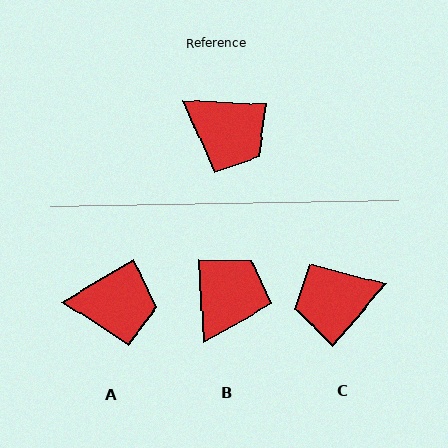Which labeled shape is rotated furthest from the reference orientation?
C, about 128 degrees away.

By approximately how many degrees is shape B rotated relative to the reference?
Approximately 97 degrees counter-clockwise.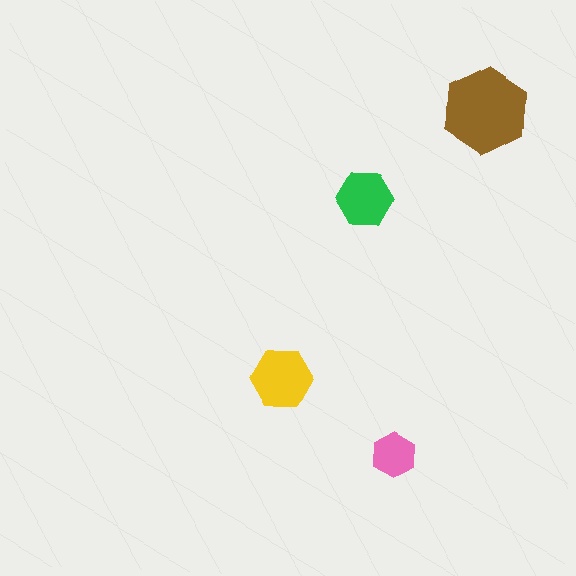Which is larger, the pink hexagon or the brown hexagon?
The brown one.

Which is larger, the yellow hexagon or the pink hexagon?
The yellow one.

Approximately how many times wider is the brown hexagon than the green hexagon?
About 1.5 times wider.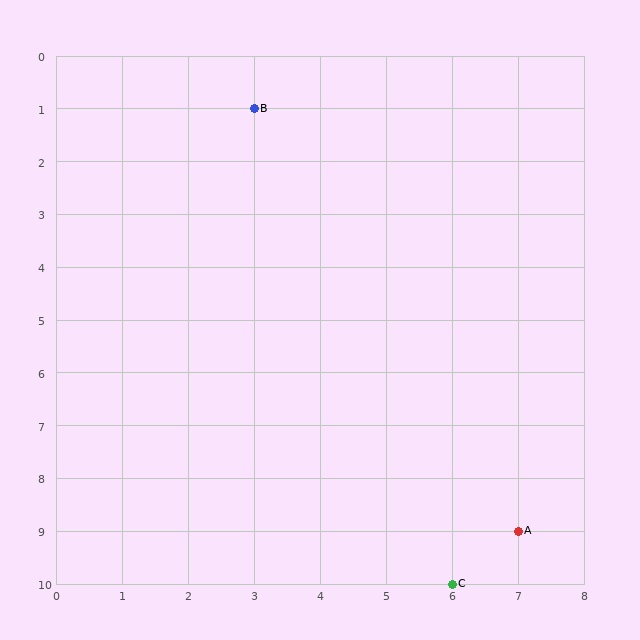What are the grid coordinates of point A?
Point A is at grid coordinates (7, 9).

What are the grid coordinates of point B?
Point B is at grid coordinates (3, 1).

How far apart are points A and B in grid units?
Points A and B are 4 columns and 8 rows apart (about 8.9 grid units diagonally).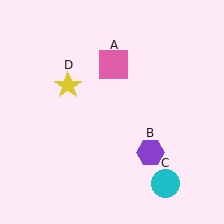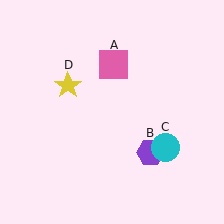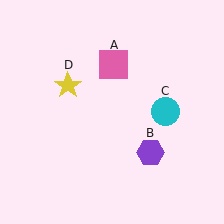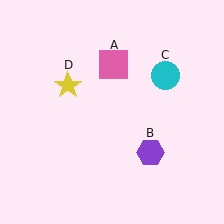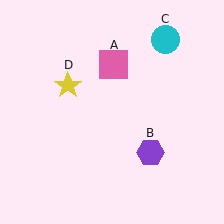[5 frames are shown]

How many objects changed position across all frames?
1 object changed position: cyan circle (object C).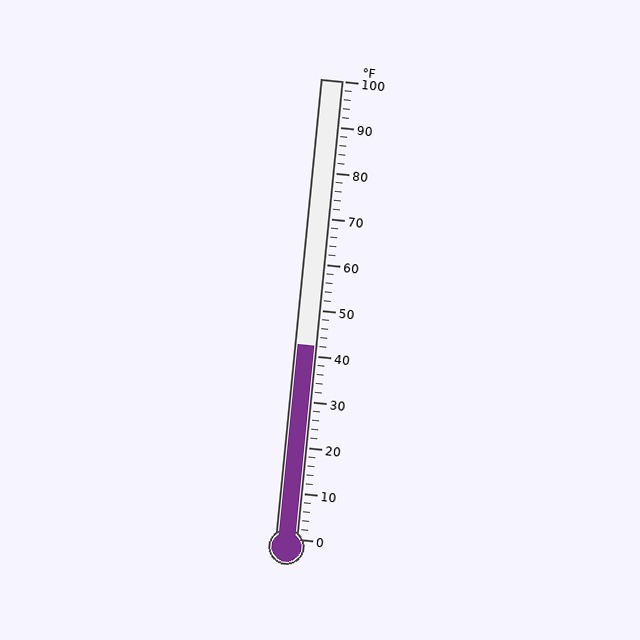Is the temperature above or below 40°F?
The temperature is above 40°F.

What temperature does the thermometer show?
The thermometer shows approximately 42°F.